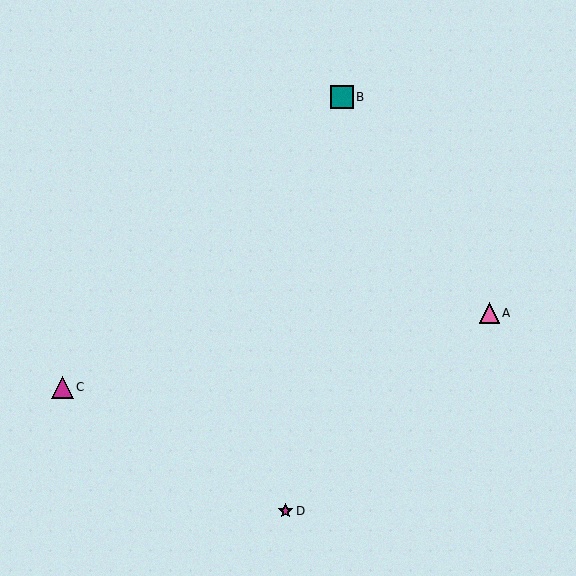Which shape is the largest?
The teal square (labeled B) is the largest.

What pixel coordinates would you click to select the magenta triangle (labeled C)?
Click at (62, 387) to select the magenta triangle C.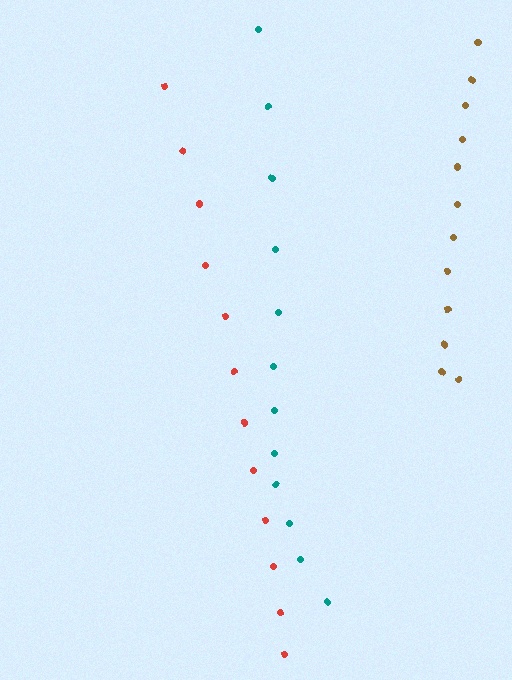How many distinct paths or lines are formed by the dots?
There are 3 distinct paths.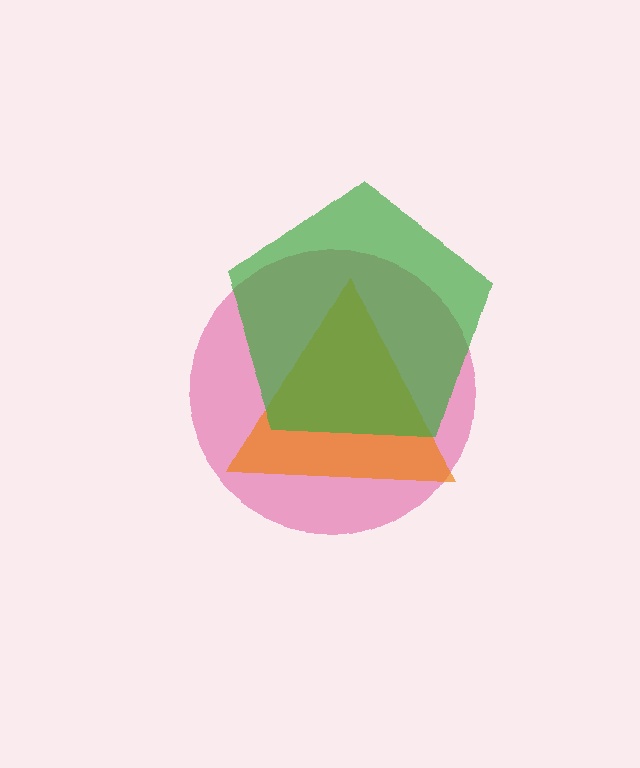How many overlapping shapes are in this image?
There are 3 overlapping shapes in the image.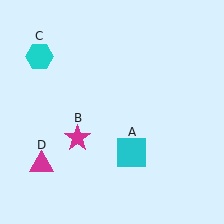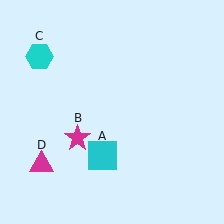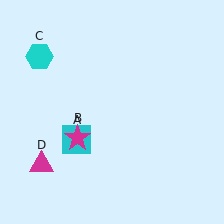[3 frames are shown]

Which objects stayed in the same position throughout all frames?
Magenta star (object B) and cyan hexagon (object C) and magenta triangle (object D) remained stationary.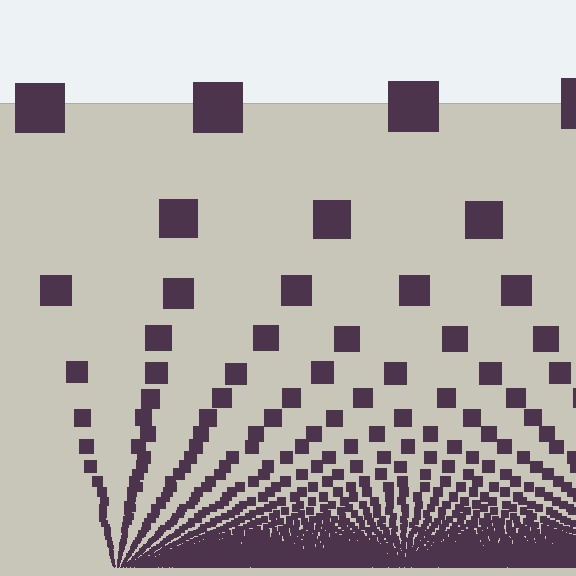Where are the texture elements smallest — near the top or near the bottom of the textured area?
Near the bottom.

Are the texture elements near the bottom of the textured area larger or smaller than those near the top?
Smaller. The gradient is inverted — elements near the bottom are smaller and denser.